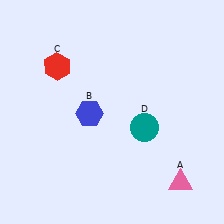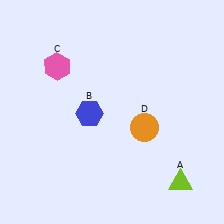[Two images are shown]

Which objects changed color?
A changed from pink to lime. C changed from red to pink. D changed from teal to orange.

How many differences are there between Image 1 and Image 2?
There are 3 differences between the two images.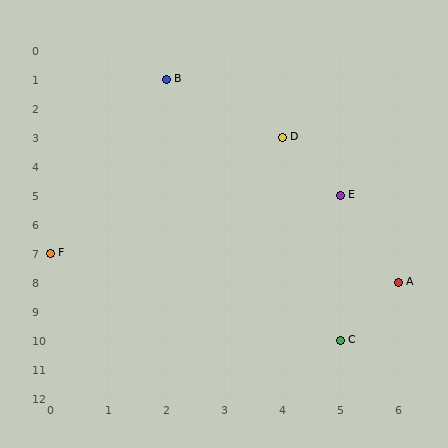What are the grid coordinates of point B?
Point B is at grid coordinates (2, 1).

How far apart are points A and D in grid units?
Points A and D are 2 columns and 5 rows apart (about 5.4 grid units diagonally).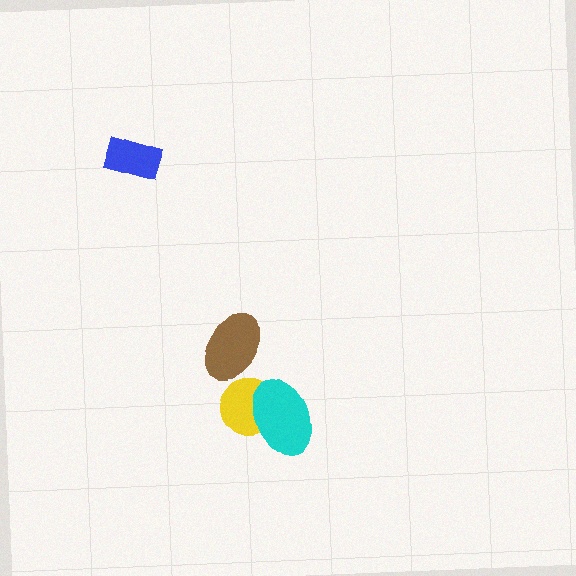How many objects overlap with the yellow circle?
1 object overlaps with the yellow circle.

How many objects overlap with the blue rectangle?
0 objects overlap with the blue rectangle.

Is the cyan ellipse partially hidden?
No, no other shape covers it.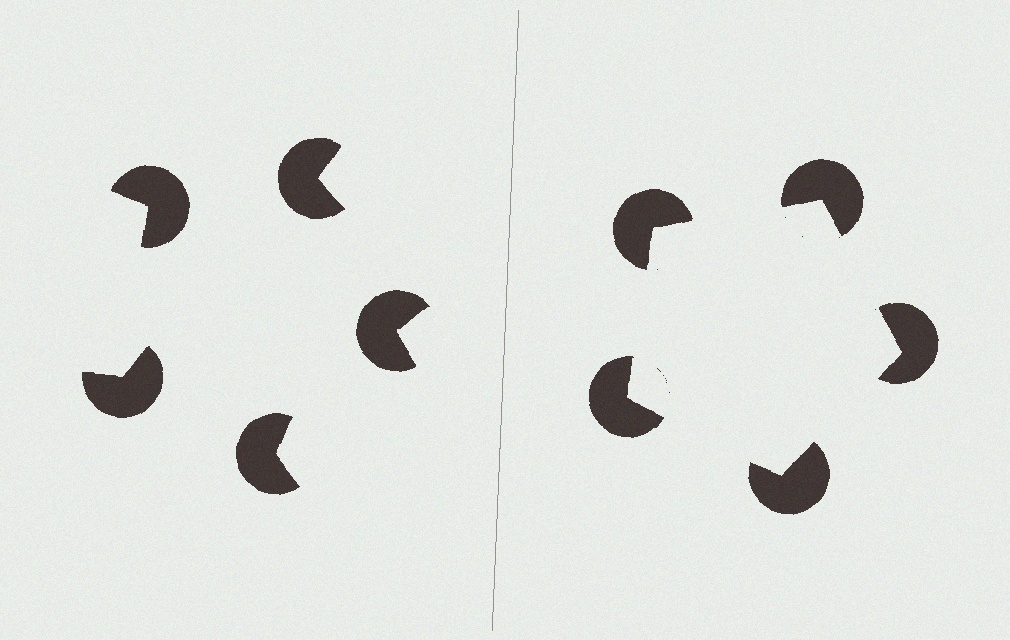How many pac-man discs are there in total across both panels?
10 — 5 on each side.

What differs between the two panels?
The pac-man discs are positioned identically on both sides; only the wedge orientations differ. On the right they align to a pentagon; on the left they are misaligned.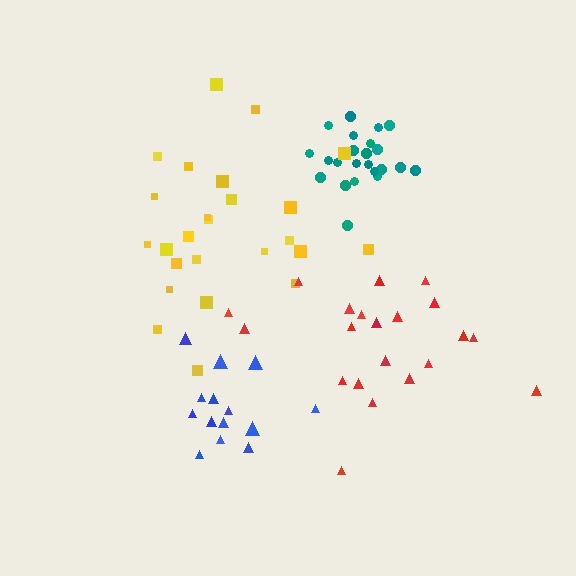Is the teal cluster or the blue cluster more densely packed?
Teal.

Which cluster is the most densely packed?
Teal.